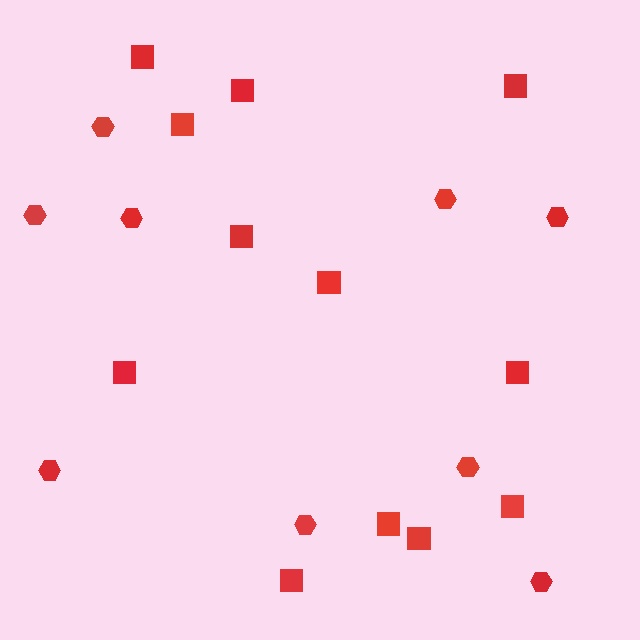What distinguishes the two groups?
There are 2 groups: one group of squares (12) and one group of hexagons (9).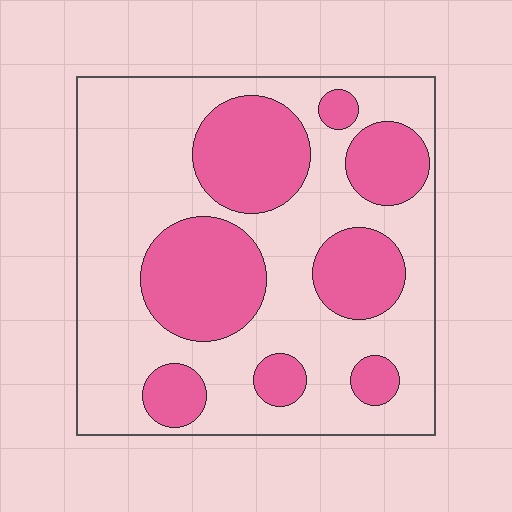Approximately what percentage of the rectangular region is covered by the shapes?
Approximately 35%.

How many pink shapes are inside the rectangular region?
8.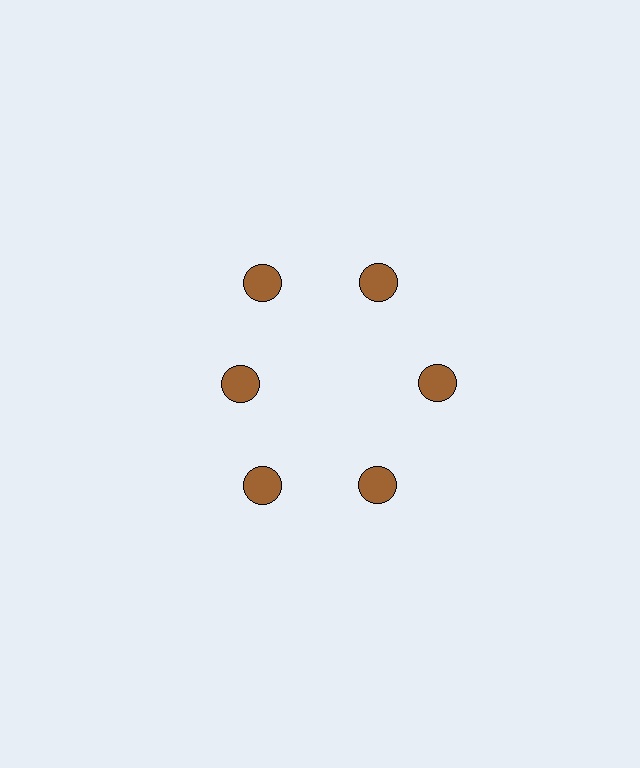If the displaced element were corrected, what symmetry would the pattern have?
It would have 6-fold rotational symmetry — the pattern would map onto itself every 60 degrees.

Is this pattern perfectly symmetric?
No. The 6 brown circles are arranged in a ring, but one element near the 9 o'clock position is pulled inward toward the center, breaking the 6-fold rotational symmetry.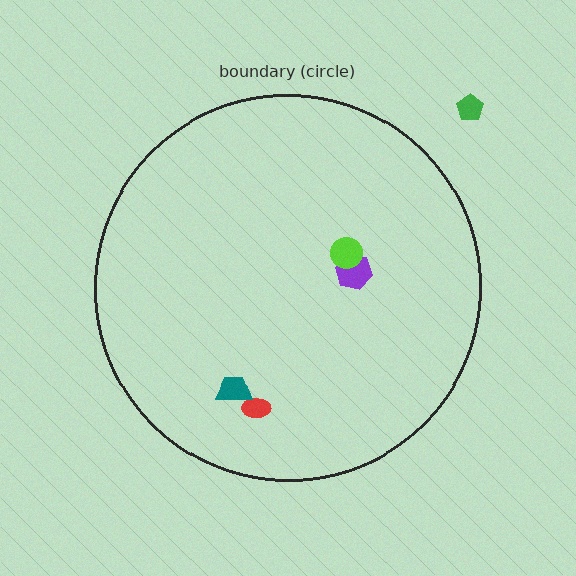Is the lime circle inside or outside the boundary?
Inside.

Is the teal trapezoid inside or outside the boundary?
Inside.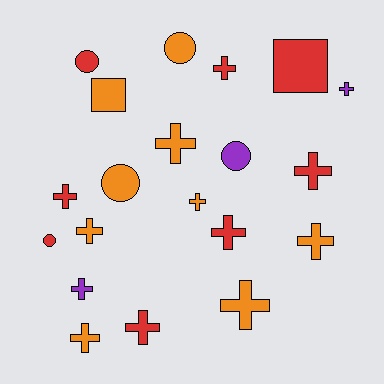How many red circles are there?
There are 2 red circles.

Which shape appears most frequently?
Cross, with 13 objects.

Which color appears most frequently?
Orange, with 9 objects.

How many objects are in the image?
There are 20 objects.